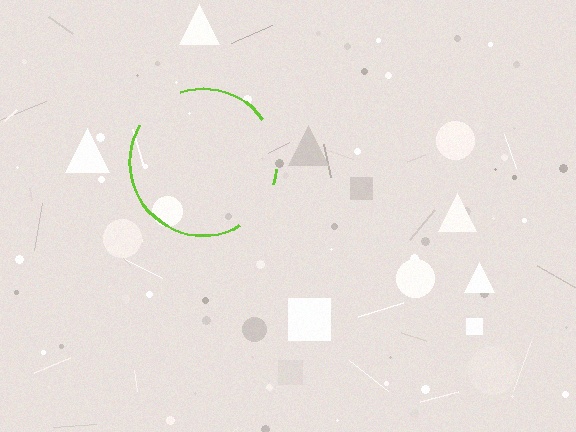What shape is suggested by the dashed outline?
The dashed outline suggests a circle.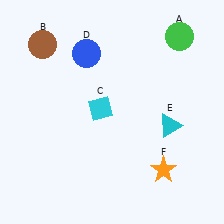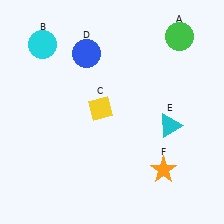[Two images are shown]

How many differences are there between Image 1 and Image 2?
There are 2 differences between the two images.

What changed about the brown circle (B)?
In Image 1, B is brown. In Image 2, it changed to cyan.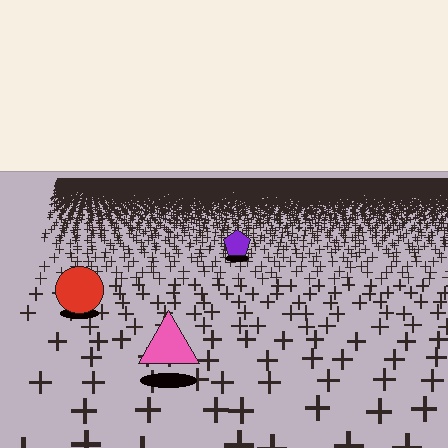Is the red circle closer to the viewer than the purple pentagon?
Yes. The red circle is closer — you can tell from the texture gradient: the ground texture is coarser near it.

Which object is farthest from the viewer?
The purple pentagon is farthest from the viewer. It appears smaller and the ground texture around it is denser.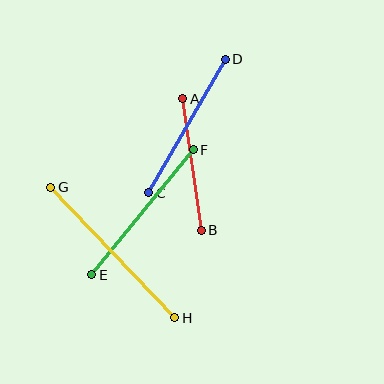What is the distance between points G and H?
The distance is approximately 180 pixels.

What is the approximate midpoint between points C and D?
The midpoint is at approximately (187, 126) pixels.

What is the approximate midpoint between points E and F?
The midpoint is at approximately (143, 212) pixels.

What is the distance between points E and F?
The distance is approximately 161 pixels.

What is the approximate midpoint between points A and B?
The midpoint is at approximately (192, 165) pixels.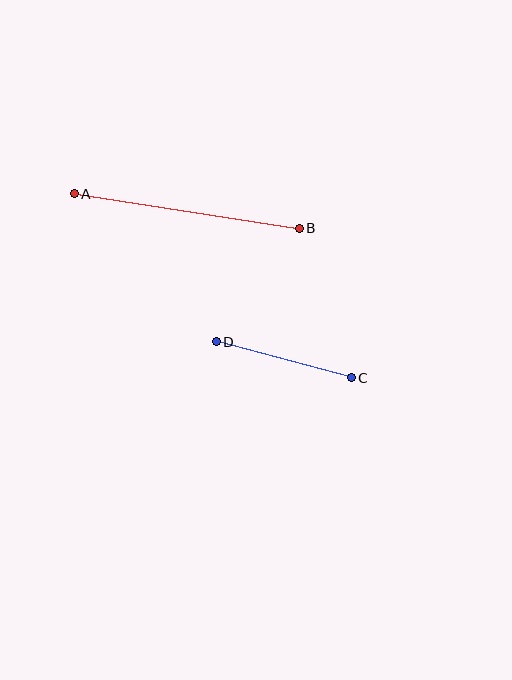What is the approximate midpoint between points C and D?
The midpoint is at approximately (284, 360) pixels.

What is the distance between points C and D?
The distance is approximately 140 pixels.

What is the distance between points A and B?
The distance is approximately 227 pixels.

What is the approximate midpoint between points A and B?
The midpoint is at approximately (187, 211) pixels.